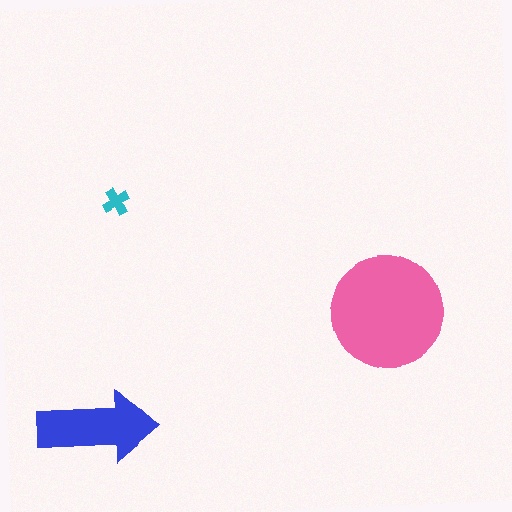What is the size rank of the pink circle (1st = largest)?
1st.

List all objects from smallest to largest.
The cyan cross, the blue arrow, the pink circle.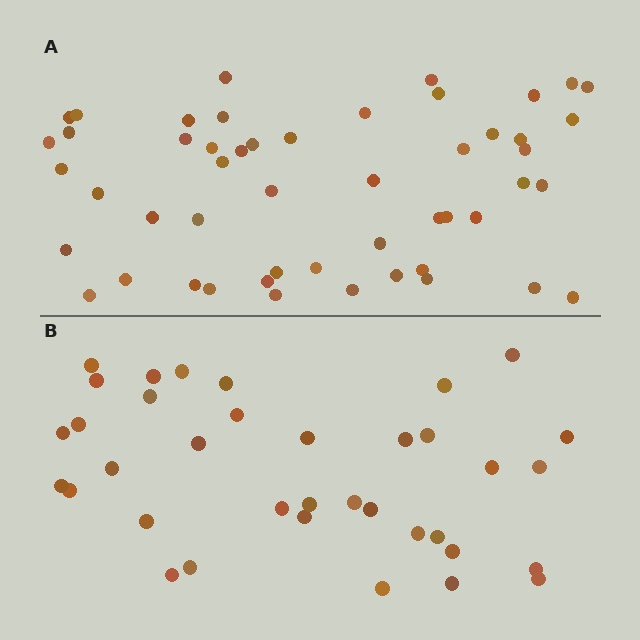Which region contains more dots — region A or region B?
Region A (the top region) has more dots.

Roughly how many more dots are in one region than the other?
Region A has approximately 15 more dots than region B.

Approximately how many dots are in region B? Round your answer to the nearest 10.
About 40 dots. (The exact count is 36, which rounds to 40.)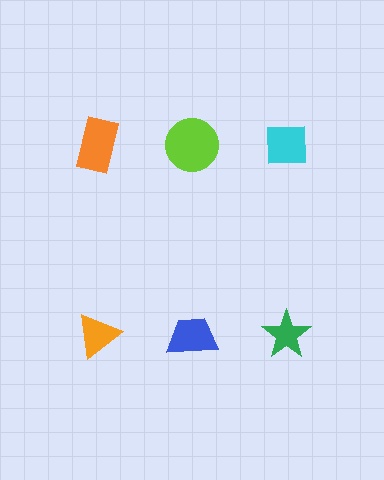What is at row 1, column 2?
A lime circle.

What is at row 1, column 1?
An orange rectangle.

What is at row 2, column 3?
A green star.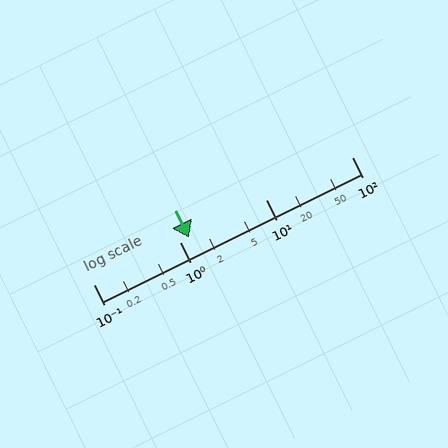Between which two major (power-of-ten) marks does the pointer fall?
The pointer is between 1 and 10.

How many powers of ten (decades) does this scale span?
The scale spans 3 decades, from 0.1 to 100.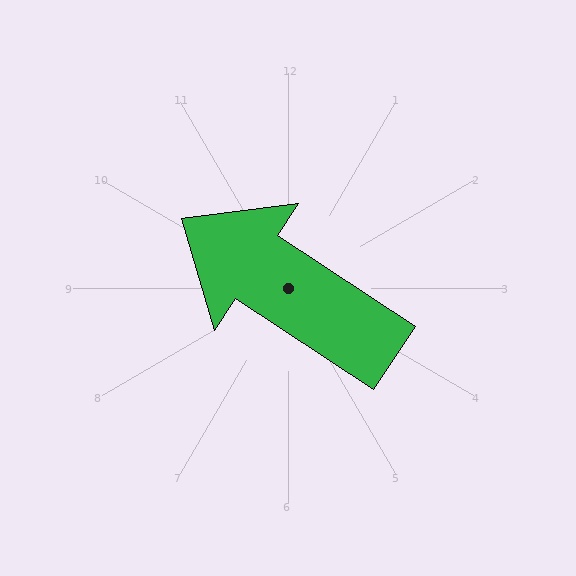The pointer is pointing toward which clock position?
Roughly 10 o'clock.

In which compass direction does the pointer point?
Northwest.